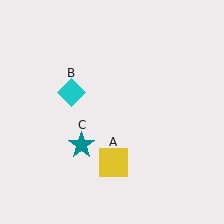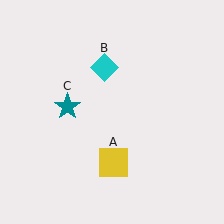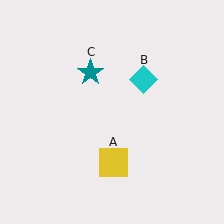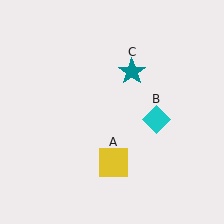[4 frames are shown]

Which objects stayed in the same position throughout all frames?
Yellow square (object A) remained stationary.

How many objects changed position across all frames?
2 objects changed position: cyan diamond (object B), teal star (object C).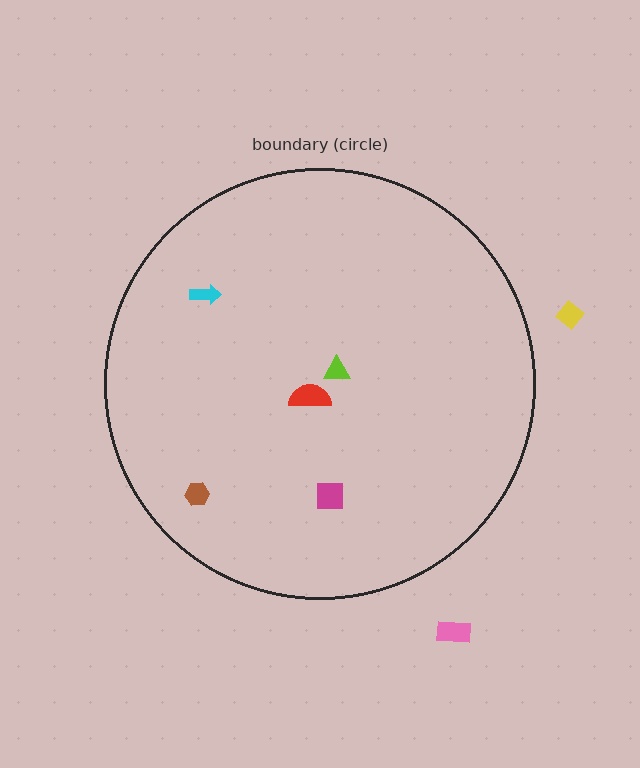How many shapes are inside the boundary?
5 inside, 2 outside.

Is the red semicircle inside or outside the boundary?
Inside.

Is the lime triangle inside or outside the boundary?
Inside.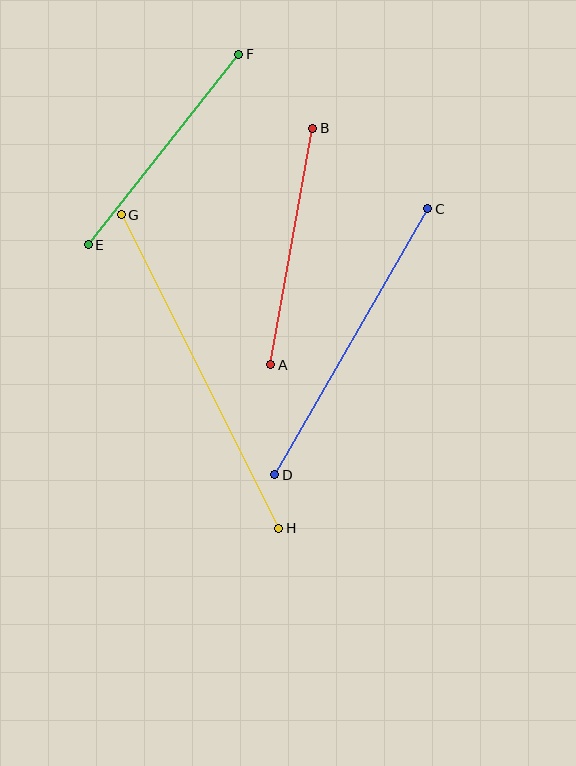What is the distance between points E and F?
The distance is approximately 243 pixels.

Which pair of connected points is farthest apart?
Points G and H are farthest apart.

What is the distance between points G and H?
The distance is approximately 351 pixels.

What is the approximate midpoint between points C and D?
The midpoint is at approximately (351, 342) pixels.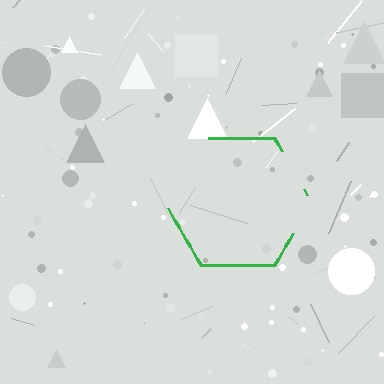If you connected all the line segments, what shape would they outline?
They would outline a hexagon.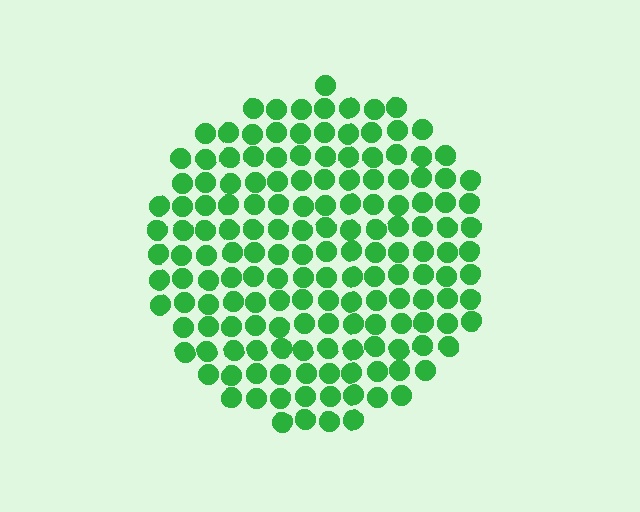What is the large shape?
The large shape is a circle.